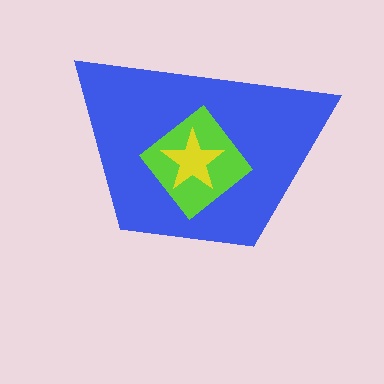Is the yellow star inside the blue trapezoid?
Yes.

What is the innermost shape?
The yellow star.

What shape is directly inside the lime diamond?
The yellow star.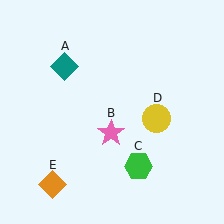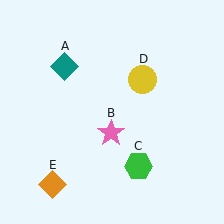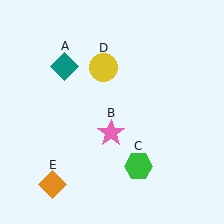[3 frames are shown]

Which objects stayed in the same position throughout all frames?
Teal diamond (object A) and pink star (object B) and green hexagon (object C) and orange diamond (object E) remained stationary.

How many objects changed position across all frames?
1 object changed position: yellow circle (object D).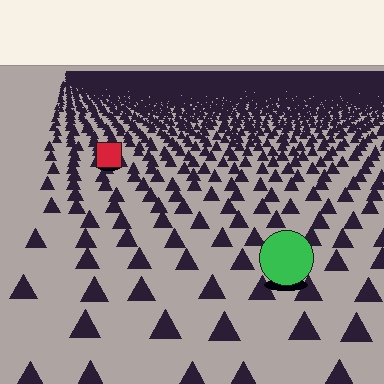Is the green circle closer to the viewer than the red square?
Yes. The green circle is closer — you can tell from the texture gradient: the ground texture is coarser near it.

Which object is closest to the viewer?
The green circle is closest. The texture marks near it are larger and more spread out.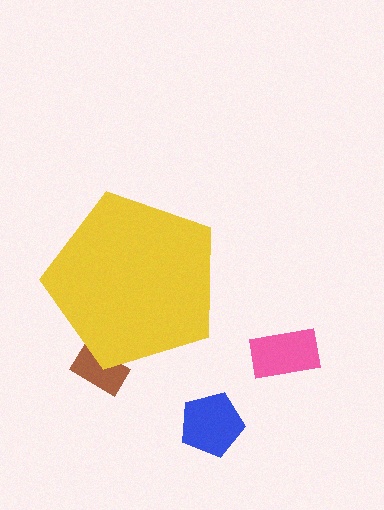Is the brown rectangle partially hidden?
Yes, the brown rectangle is partially hidden behind the yellow pentagon.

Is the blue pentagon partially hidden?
No, the blue pentagon is fully visible.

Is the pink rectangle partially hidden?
No, the pink rectangle is fully visible.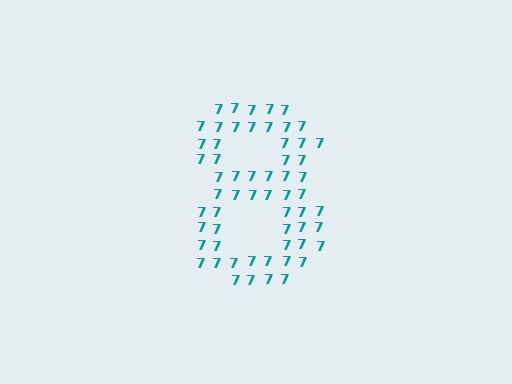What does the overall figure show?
The overall figure shows the digit 8.